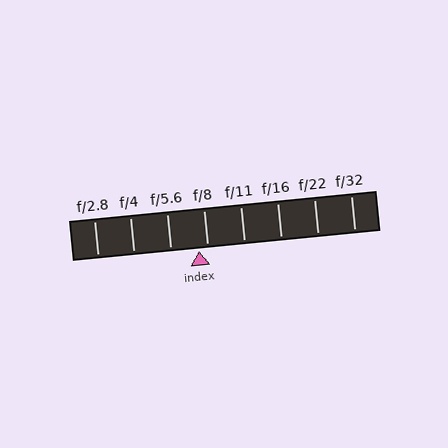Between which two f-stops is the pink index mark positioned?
The index mark is between f/5.6 and f/8.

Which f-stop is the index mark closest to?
The index mark is closest to f/8.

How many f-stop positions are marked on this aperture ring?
There are 8 f-stop positions marked.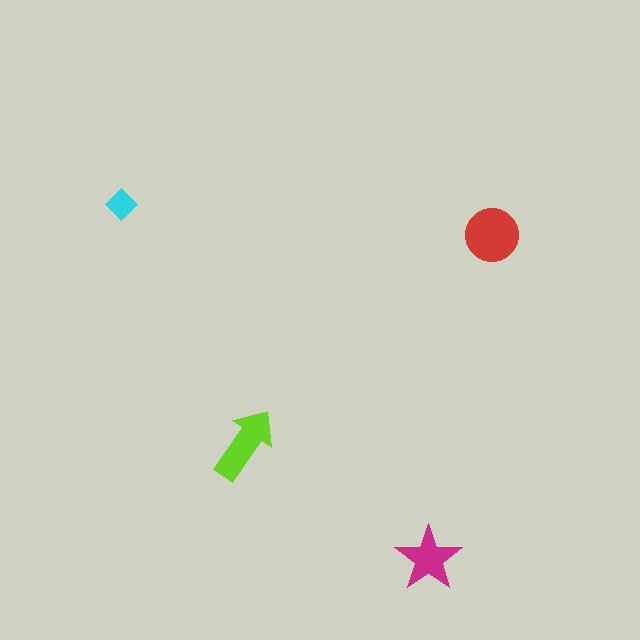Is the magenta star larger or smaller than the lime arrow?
Smaller.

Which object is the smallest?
The cyan diamond.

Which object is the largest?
The red circle.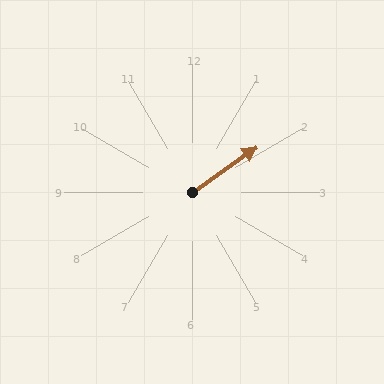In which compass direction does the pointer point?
Northeast.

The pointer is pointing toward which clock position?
Roughly 2 o'clock.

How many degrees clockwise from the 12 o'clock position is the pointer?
Approximately 55 degrees.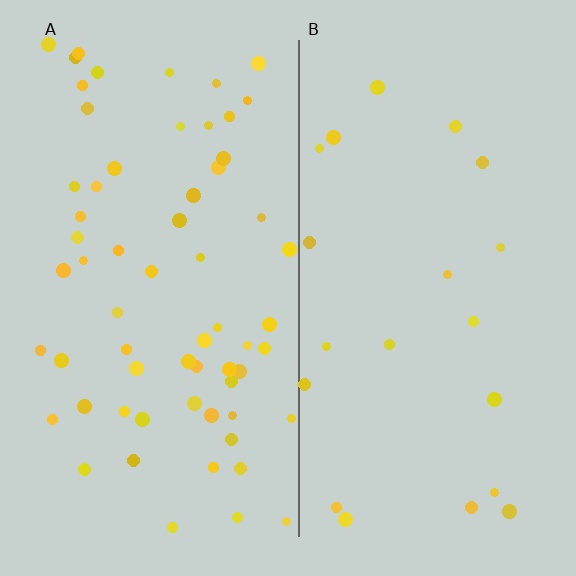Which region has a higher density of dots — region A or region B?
A (the left).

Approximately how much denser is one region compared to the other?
Approximately 3.1× — region A over region B.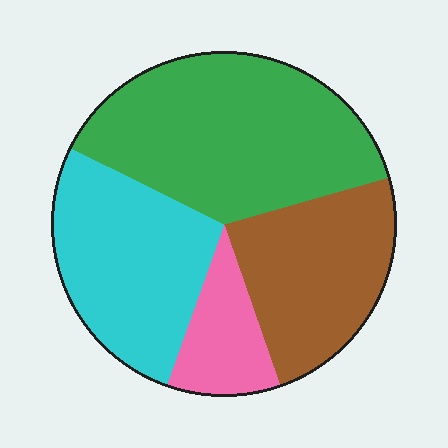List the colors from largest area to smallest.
From largest to smallest: green, cyan, brown, pink.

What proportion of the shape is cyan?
Cyan covers around 25% of the shape.